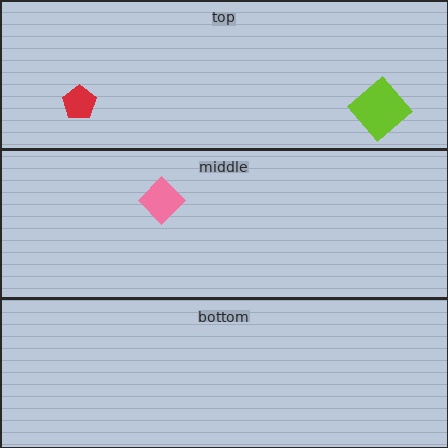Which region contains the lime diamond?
The top region.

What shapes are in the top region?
The lime diamond, the red pentagon.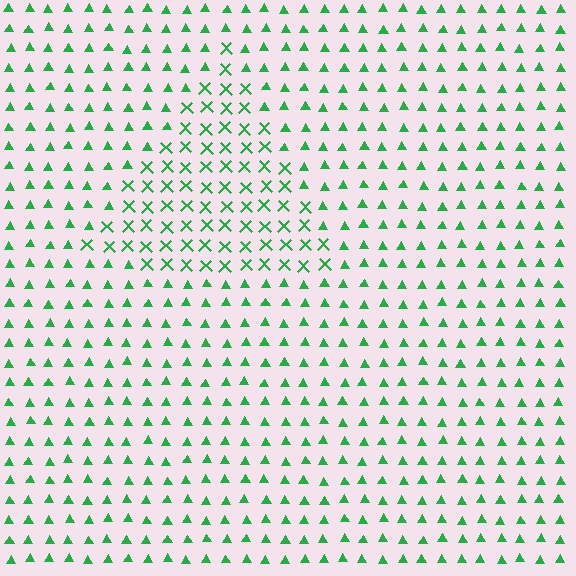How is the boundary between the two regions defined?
The boundary is defined by a change in element shape: X marks inside vs. triangles outside. All elements share the same color and spacing.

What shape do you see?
I see a triangle.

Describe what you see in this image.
The image is filled with small green elements arranged in a uniform grid. A triangle-shaped region contains X marks, while the surrounding area contains triangles. The boundary is defined purely by the change in element shape.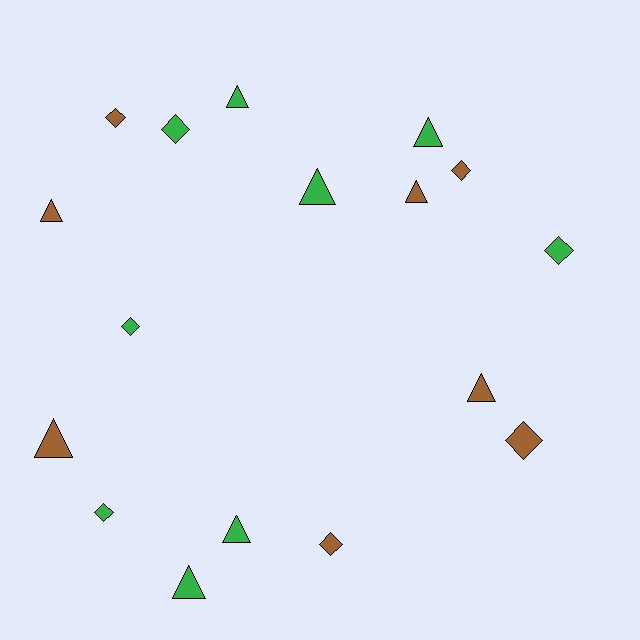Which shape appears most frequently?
Triangle, with 9 objects.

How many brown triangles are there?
There are 4 brown triangles.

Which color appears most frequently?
Green, with 9 objects.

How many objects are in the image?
There are 17 objects.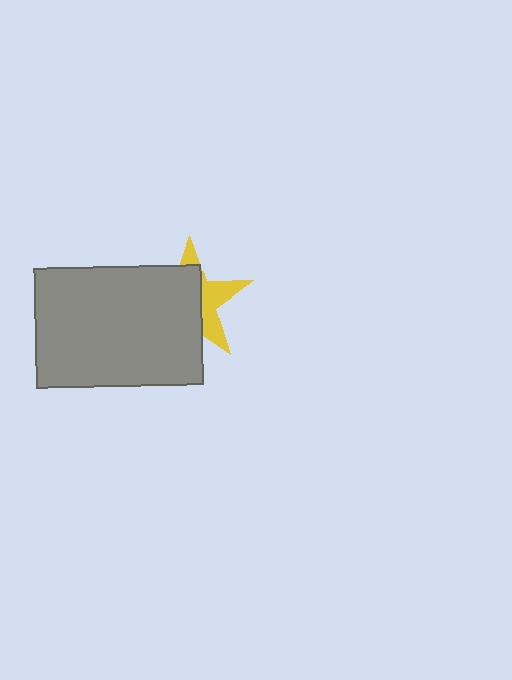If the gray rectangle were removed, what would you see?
You would see the complete yellow star.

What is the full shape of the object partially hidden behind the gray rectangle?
The partially hidden object is a yellow star.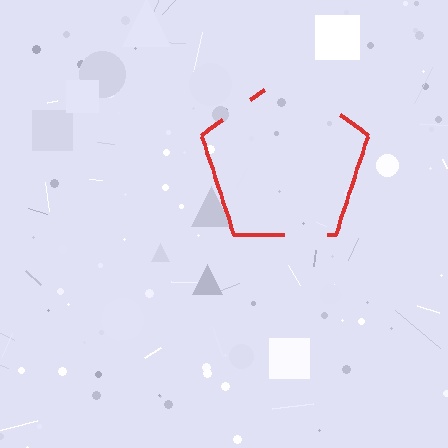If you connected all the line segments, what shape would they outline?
They would outline a pentagon.